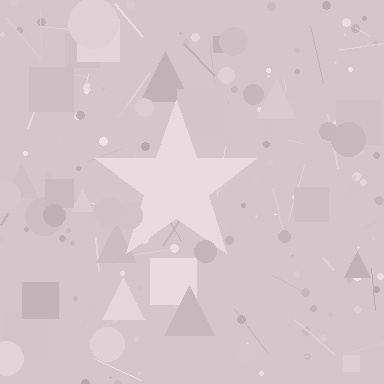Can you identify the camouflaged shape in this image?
The camouflaged shape is a star.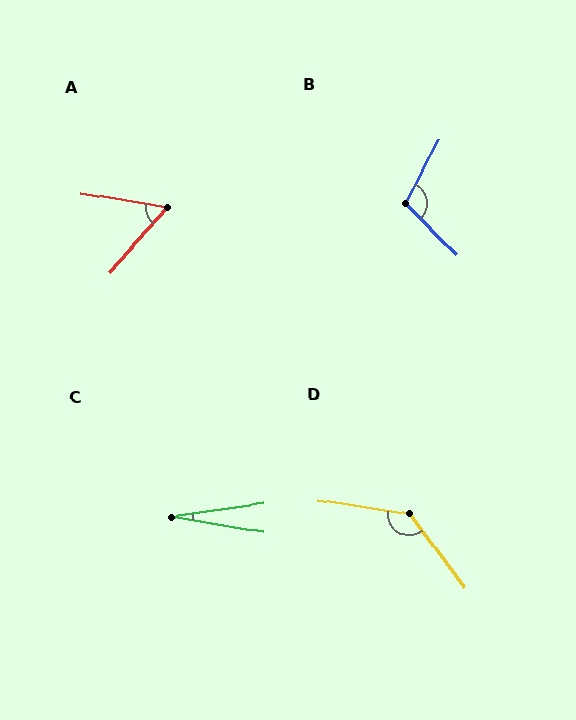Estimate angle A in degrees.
Approximately 58 degrees.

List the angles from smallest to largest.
C (17°), A (58°), B (107°), D (135°).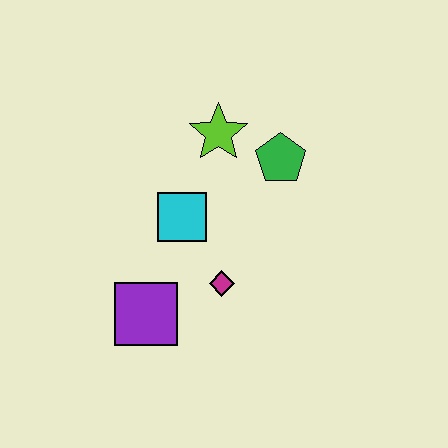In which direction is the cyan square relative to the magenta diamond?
The cyan square is above the magenta diamond.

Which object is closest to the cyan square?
The magenta diamond is closest to the cyan square.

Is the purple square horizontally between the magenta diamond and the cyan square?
No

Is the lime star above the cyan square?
Yes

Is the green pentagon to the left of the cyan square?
No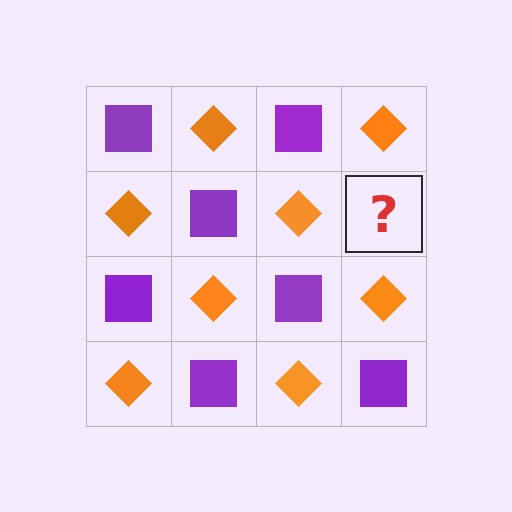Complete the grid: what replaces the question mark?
The question mark should be replaced with a purple square.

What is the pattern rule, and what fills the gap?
The rule is that it alternates purple square and orange diamond in a checkerboard pattern. The gap should be filled with a purple square.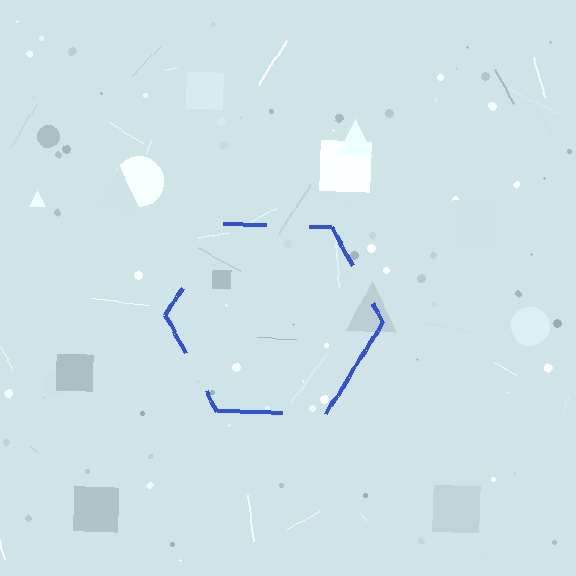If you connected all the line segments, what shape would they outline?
They would outline a hexagon.